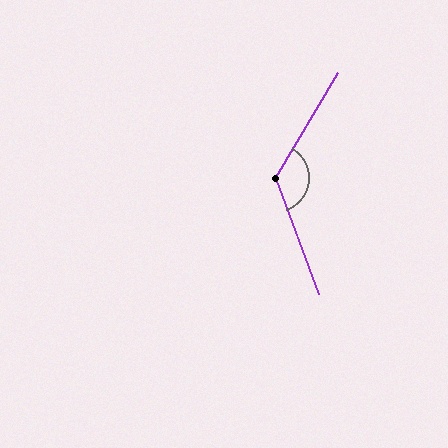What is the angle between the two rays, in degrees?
Approximately 129 degrees.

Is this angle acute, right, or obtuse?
It is obtuse.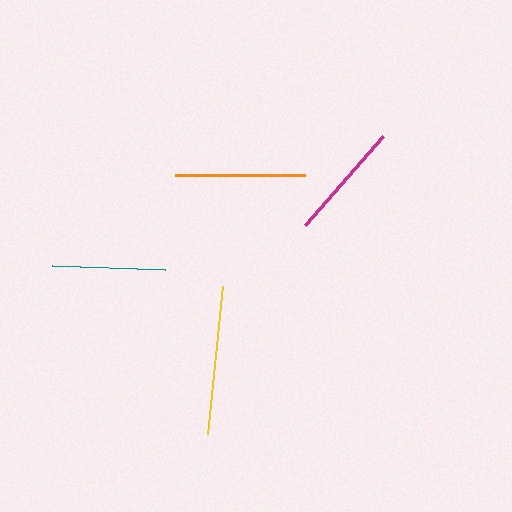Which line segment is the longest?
The yellow line is the longest at approximately 148 pixels.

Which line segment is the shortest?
The teal line is the shortest at approximately 113 pixels.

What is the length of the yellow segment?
The yellow segment is approximately 148 pixels long.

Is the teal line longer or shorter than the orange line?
The orange line is longer than the teal line.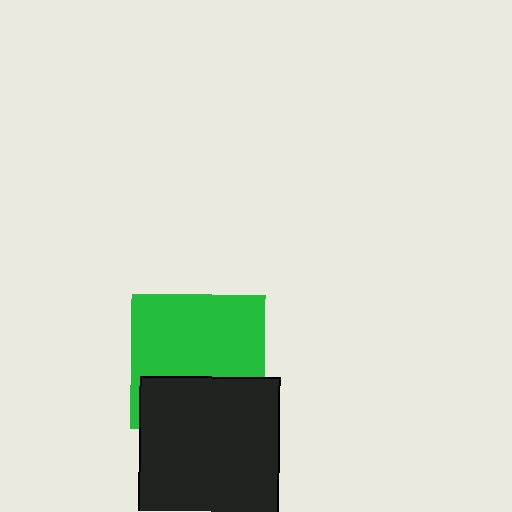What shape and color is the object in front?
The object in front is a black square.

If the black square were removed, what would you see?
You would see the complete green square.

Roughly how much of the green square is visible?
About half of it is visible (roughly 64%).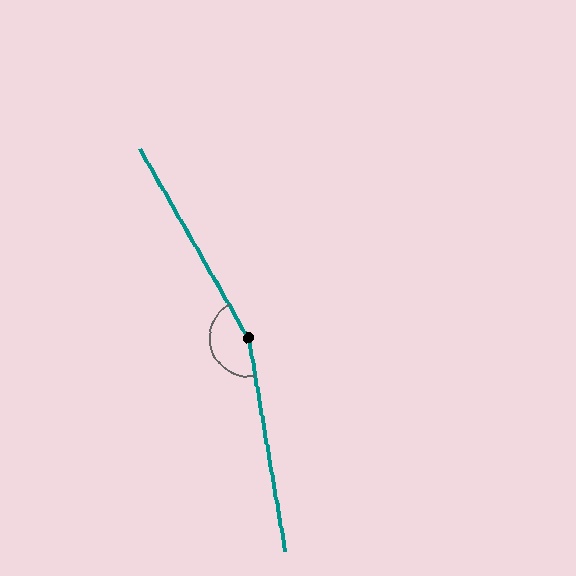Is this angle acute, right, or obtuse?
It is obtuse.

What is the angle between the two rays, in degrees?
Approximately 160 degrees.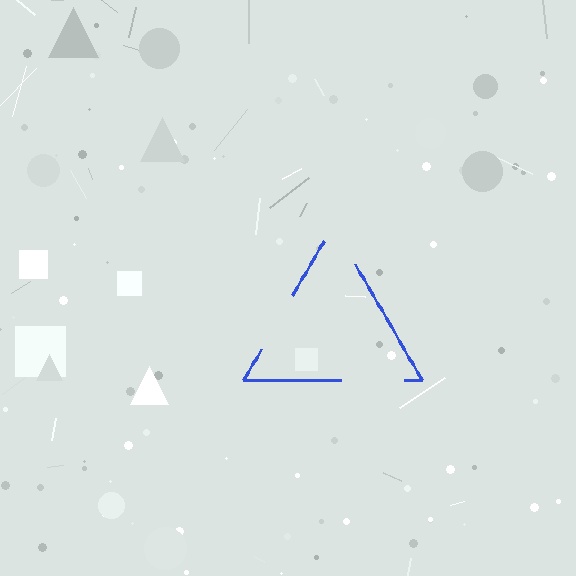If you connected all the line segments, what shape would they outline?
They would outline a triangle.